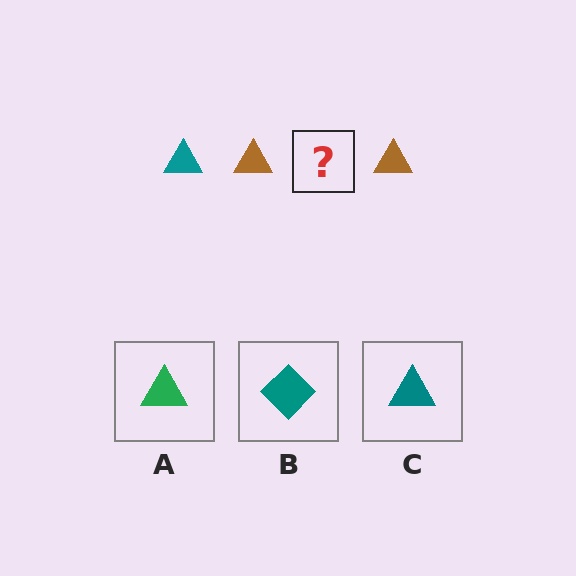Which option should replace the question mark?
Option C.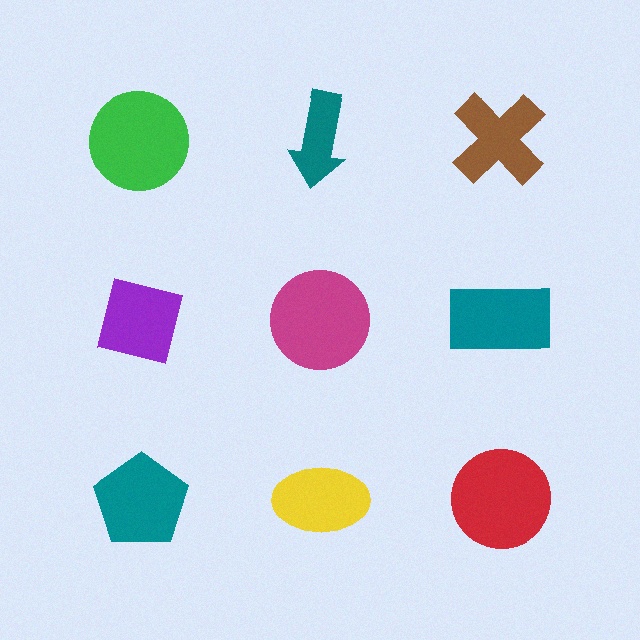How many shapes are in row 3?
3 shapes.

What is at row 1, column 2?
A teal arrow.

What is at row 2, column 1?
A purple square.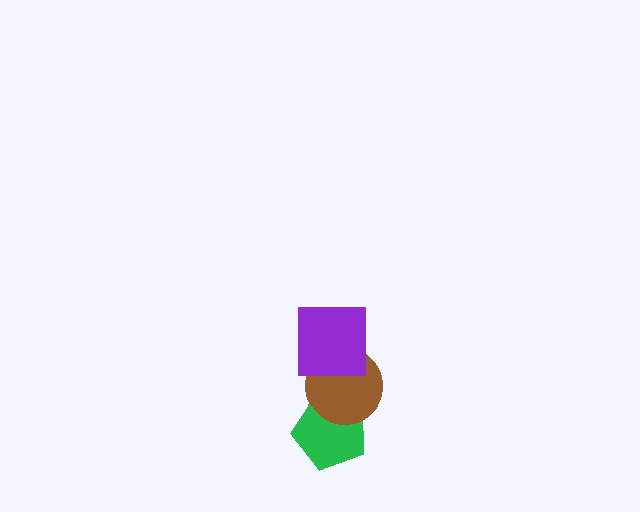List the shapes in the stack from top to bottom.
From top to bottom: the purple square, the brown circle, the green pentagon.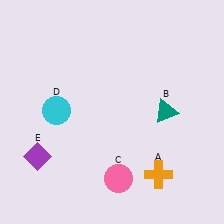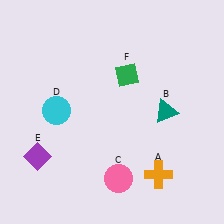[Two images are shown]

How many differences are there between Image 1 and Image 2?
There is 1 difference between the two images.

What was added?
A green diamond (F) was added in Image 2.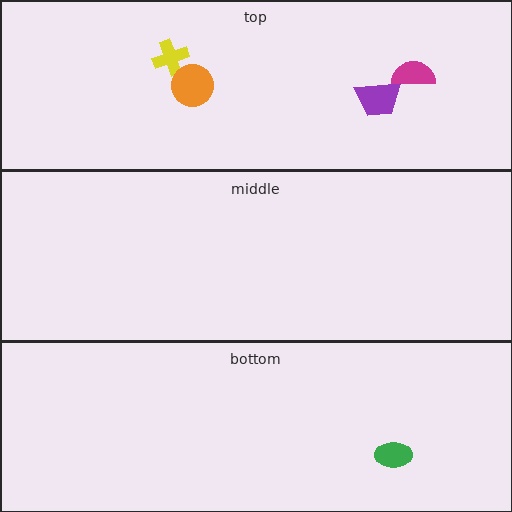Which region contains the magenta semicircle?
The top region.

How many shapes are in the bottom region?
1.